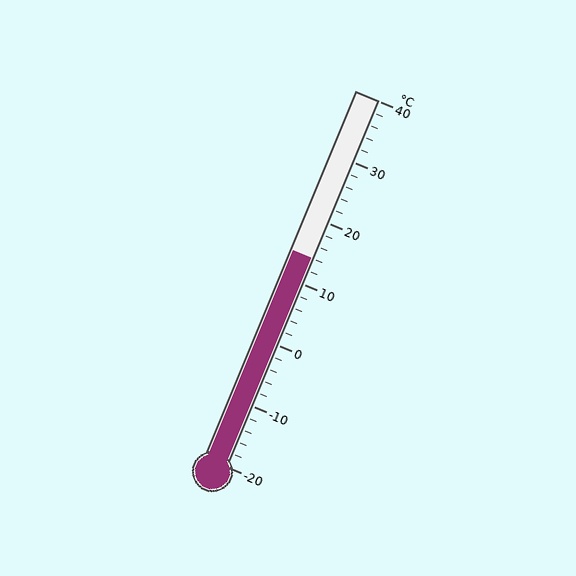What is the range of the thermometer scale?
The thermometer scale ranges from -20°C to 40°C.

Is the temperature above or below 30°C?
The temperature is below 30°C.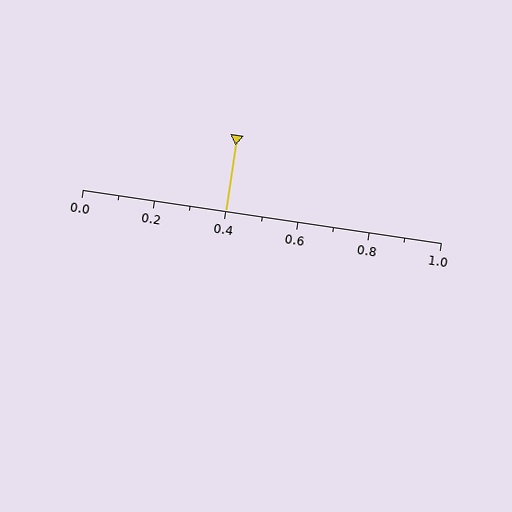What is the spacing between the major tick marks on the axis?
The major ticks are spaced 0.2 apart.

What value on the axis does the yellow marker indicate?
The marker indicates approximately 0.4.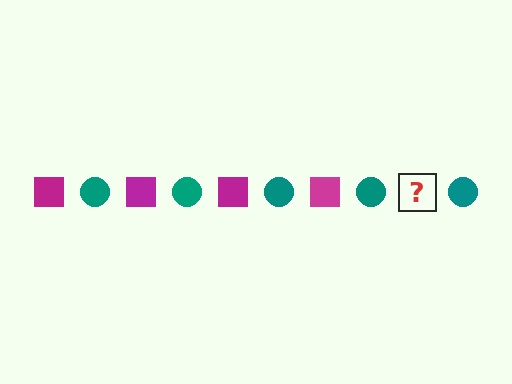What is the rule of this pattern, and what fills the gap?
The rule is that the pattern alternates between magenta square and teal circle. The gap should be filled with a magenta square.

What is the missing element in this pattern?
The missing element is a magenta square.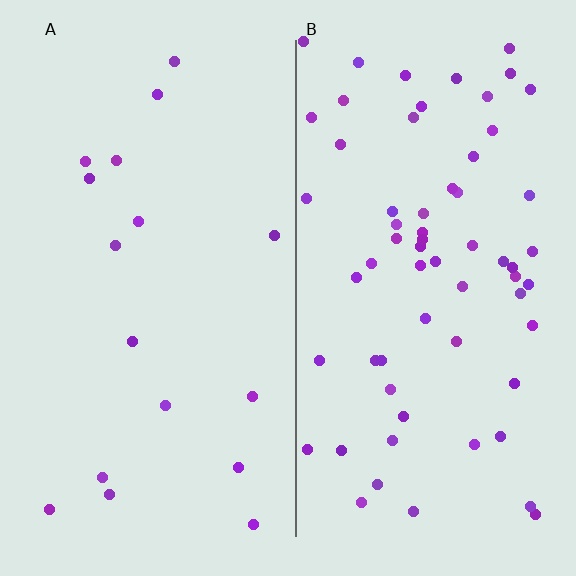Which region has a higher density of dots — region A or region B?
B (the right).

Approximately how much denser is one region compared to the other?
Approximately 3.8× — region B over region A.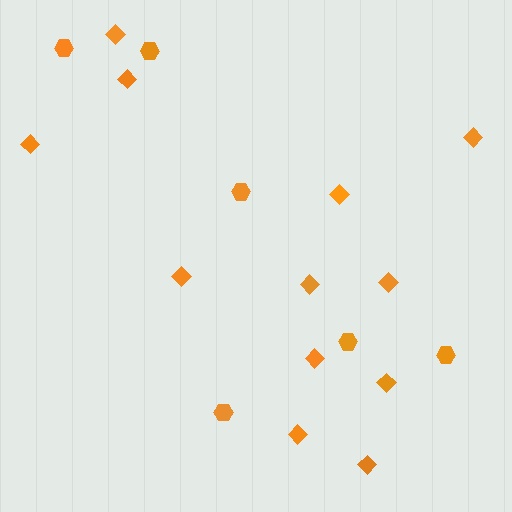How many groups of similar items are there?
There are 2 groups: one group of hexagons (6) and one group of diamonds (12).